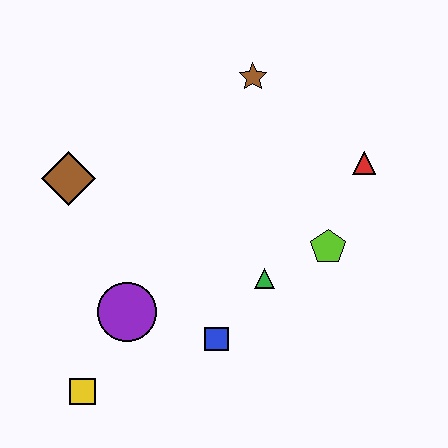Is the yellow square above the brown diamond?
No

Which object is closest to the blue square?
The green triangle is closest to the blue square.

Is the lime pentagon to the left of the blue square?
No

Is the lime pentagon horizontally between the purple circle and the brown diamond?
No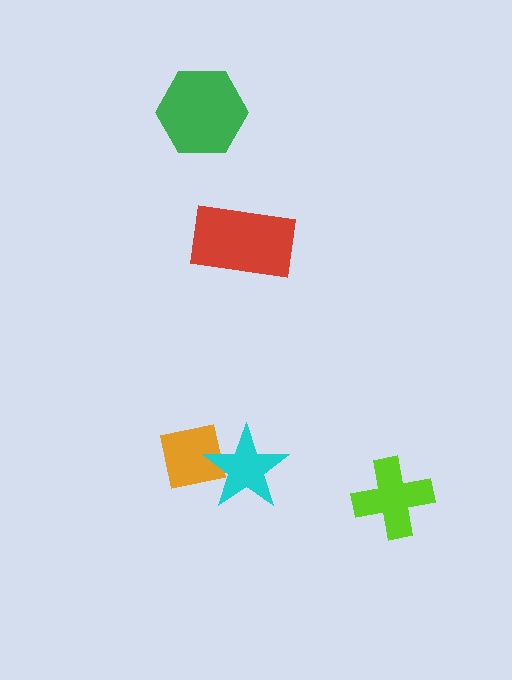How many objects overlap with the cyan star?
1 object overlaps with the cyan star.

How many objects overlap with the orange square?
1 object overlaps with the orange square.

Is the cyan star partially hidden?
No, no other shape covers it.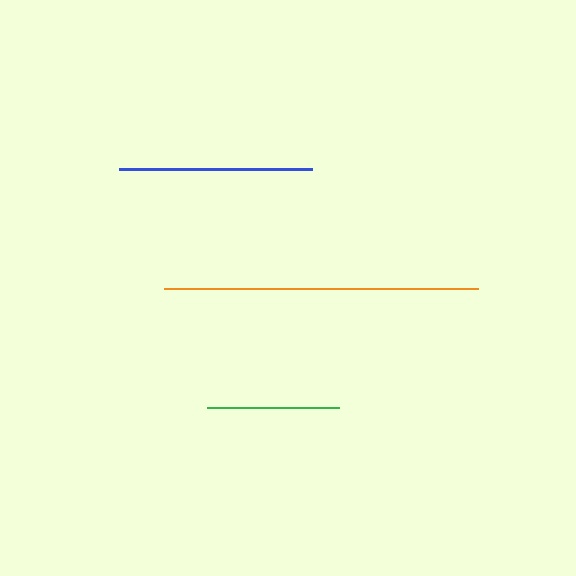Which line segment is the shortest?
The green line is the shortest at approximately 131 pixels.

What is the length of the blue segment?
The blue segment is approximately 193 pixels long.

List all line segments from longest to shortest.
From longest to shortest: orange, blue, green.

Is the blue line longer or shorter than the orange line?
The orange line is longer than the blue line.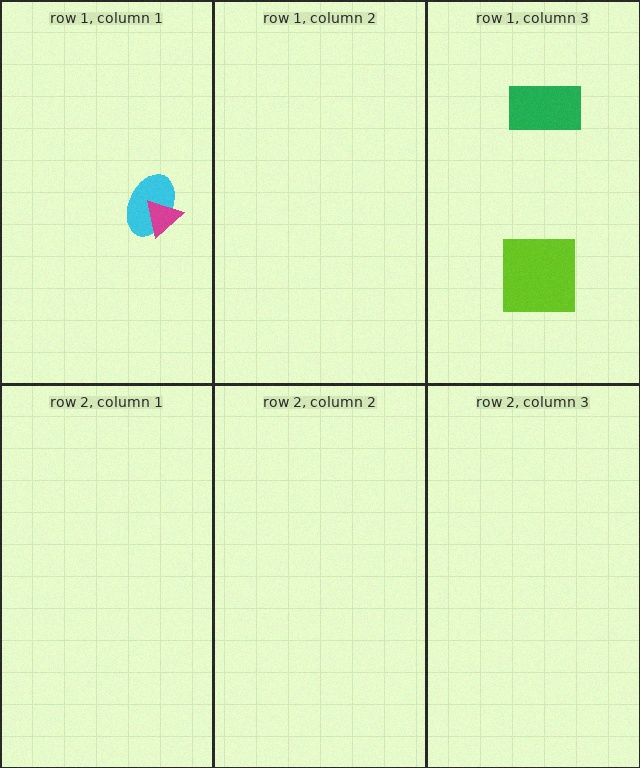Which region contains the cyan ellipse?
The row 1, column 1 region.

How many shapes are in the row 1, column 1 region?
2.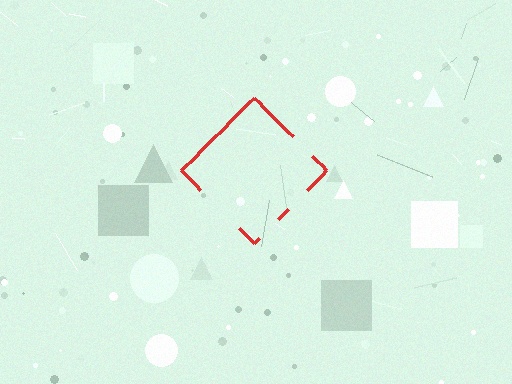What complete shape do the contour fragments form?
The contour fragments form a diamond.